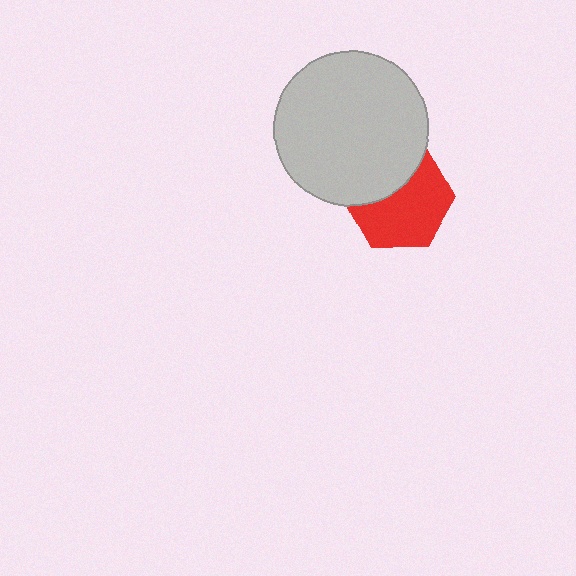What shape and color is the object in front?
The object in front is a light gray circle.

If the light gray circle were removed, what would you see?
You would see the complete red hexagon.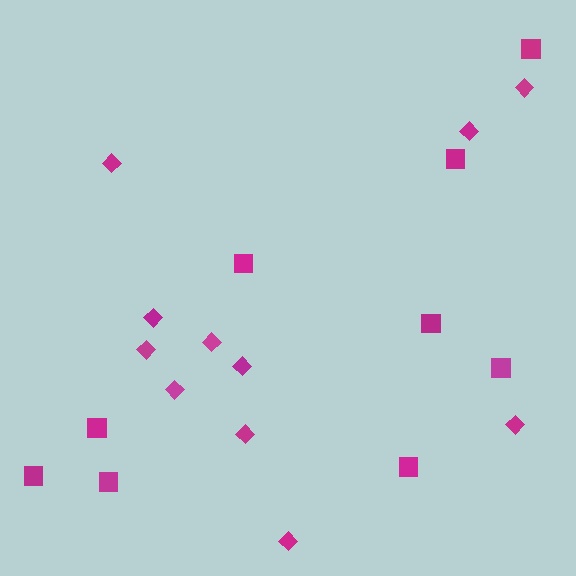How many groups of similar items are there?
There are 2 groups: one group of diamonds (11) and one group of squares (9).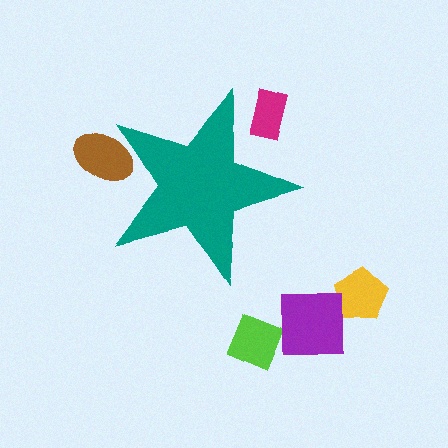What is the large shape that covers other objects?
A teal star.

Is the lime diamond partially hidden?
No, the lime diamond is fully visible.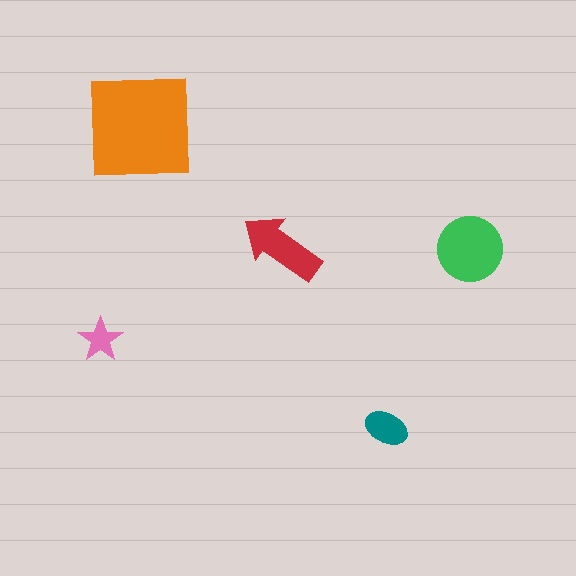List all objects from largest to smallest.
The orange square, the green circle, the red arrow, the teal ellipse, the pink star.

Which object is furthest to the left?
The pink star is leftmost.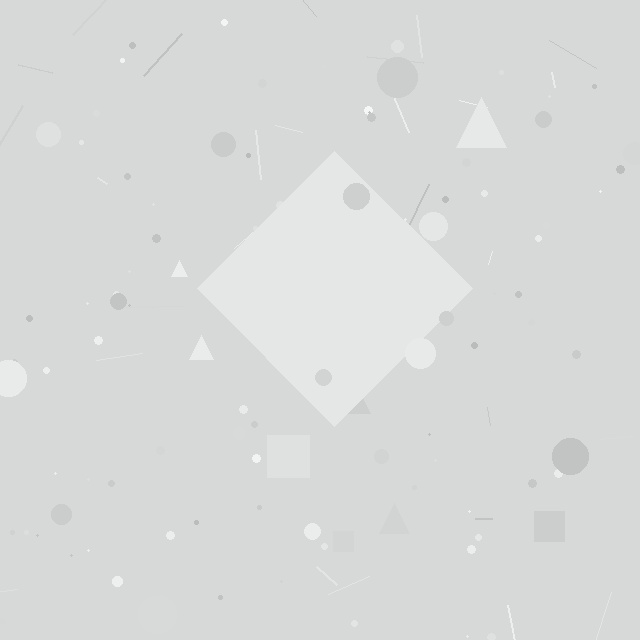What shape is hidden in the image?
A diamond is hidden in the image.